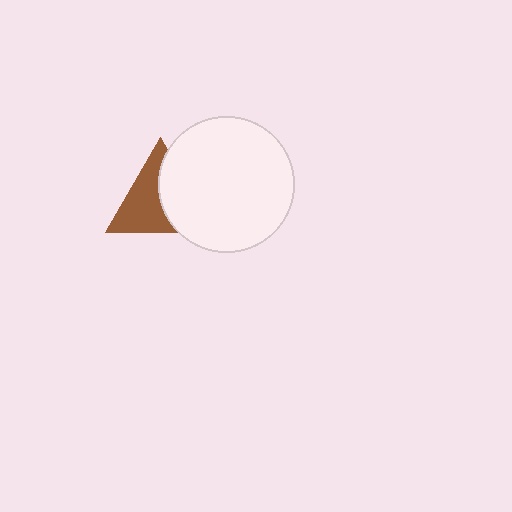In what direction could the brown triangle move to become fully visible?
The brown triangle could move left. That would shift it out from behind the white circle entirely.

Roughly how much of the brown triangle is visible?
About half of it is visible (roughly 55%).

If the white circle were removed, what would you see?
You would see the complete brown triangle.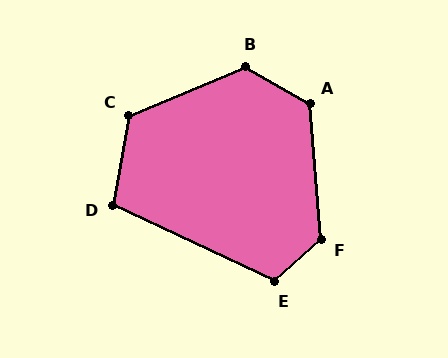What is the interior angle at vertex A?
Approximately 125 degrees (obtuse).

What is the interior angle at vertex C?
Approximately 123 degrees (obtuse).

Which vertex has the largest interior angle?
F, at approximately 127 degrees.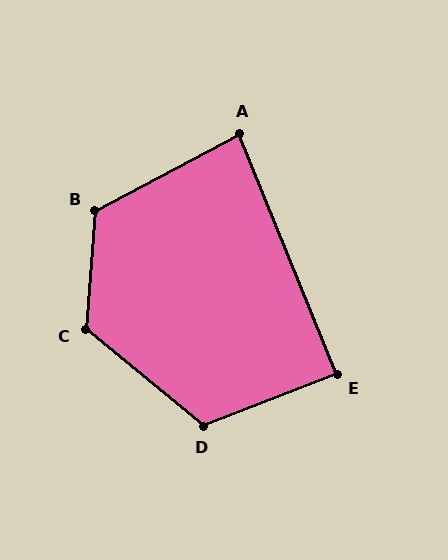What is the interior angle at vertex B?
Approximately 122 degrees (obtuse).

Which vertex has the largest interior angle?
C, at approximately 125 degrees.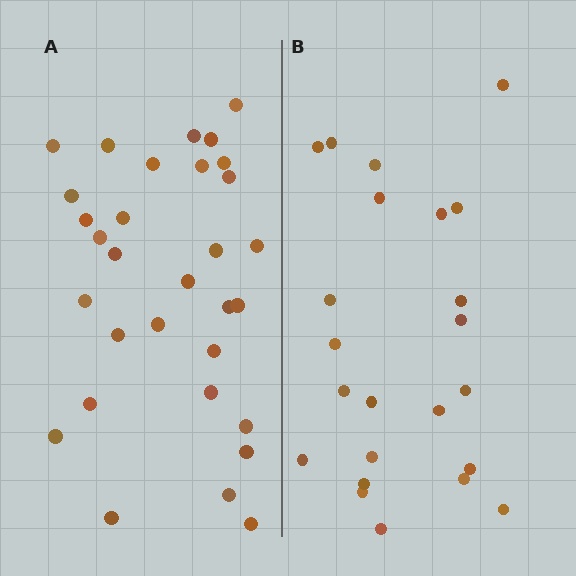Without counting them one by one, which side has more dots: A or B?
Region A (the left region) has more dots.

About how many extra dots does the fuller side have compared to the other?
Region A has roughly 8 or so more dots than region B.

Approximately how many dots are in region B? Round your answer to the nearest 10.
About 20 dots. (The exact count is 23, which rounds to 20.)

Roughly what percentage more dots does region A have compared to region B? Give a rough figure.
About 35% more.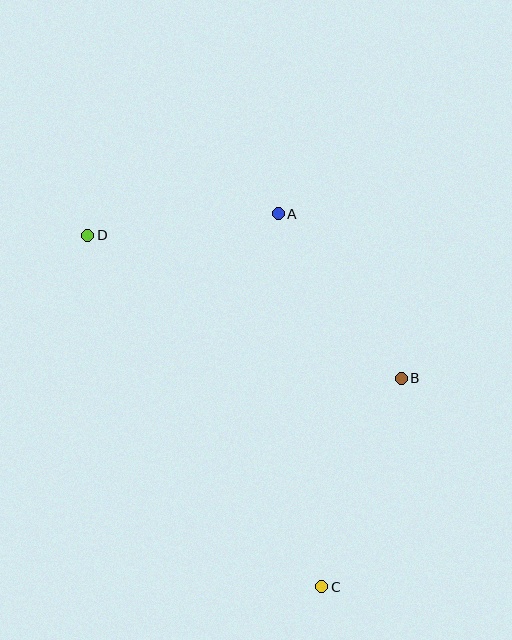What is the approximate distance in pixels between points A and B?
The distance between A and B is approximately 206 pixels.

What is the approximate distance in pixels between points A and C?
The distance between A and C is approximately 376 pixels.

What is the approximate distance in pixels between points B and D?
The distance between B and D is approximately 345 pixels.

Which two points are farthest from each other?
Points C and D are farthest from each other.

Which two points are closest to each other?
Points A and D are closest to each other.